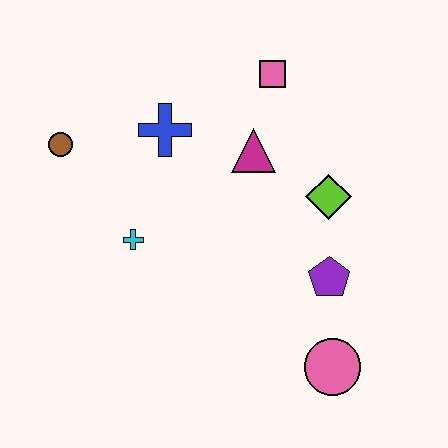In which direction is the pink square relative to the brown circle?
The pink square is to the right of the brown circle.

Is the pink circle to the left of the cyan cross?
No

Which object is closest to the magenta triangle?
The pink square is closest to the magenta triangle.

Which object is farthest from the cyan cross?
The pink circle is farthest from the cyan cross.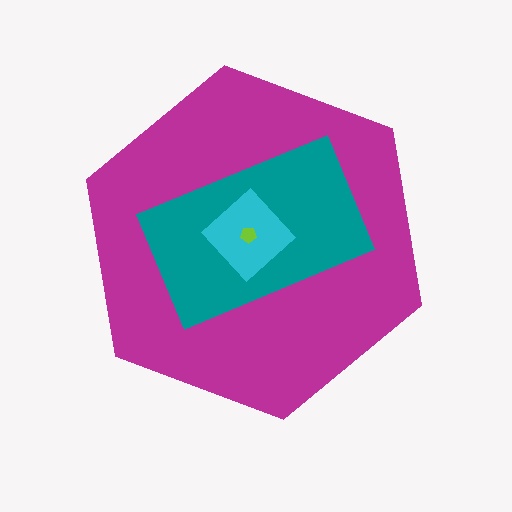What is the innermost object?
The lime pentagon.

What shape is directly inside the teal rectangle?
The cyan diamond.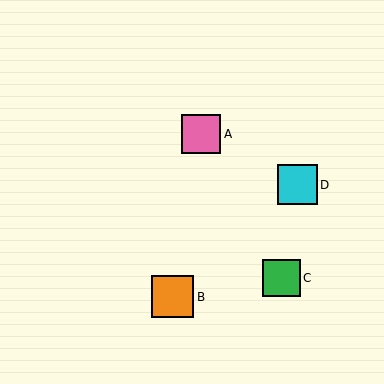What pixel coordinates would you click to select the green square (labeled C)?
Click at (281, 278) to select the green square C.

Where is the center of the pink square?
The center of the pink square is at (201, 134).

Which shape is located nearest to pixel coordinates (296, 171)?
The cyan square (labeled D) at (297, 185) is nearest to that location.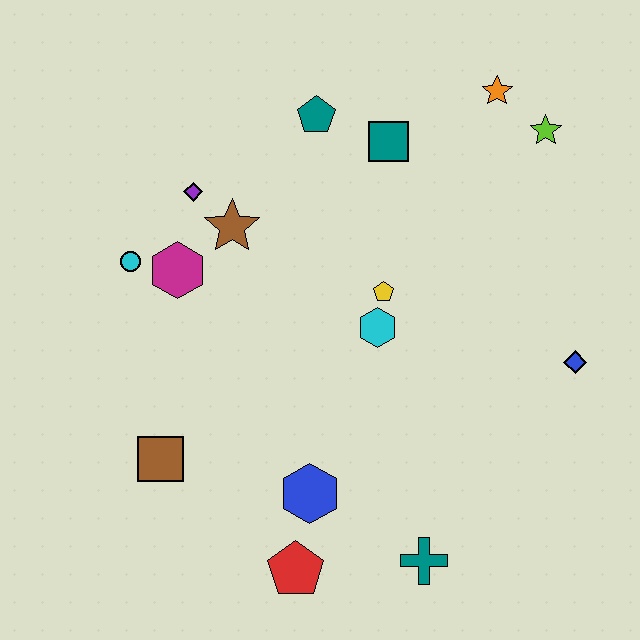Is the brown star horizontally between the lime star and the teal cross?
No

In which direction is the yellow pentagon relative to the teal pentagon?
The yellow pentagon is below the teal pentagon.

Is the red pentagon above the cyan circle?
No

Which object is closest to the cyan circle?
The magenta hexagon is closest to the cyan circle.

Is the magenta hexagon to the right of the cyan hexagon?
No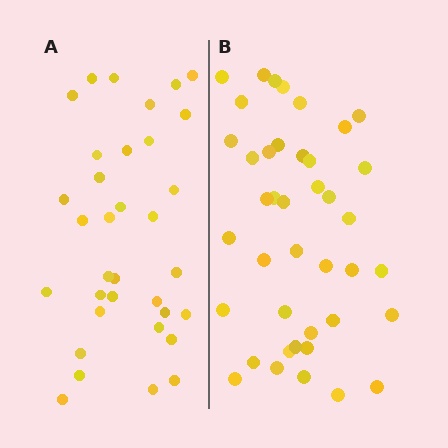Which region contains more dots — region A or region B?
Region B (the right region) has more dots.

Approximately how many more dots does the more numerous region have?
Region B has roughly 8 or so more dots than region A.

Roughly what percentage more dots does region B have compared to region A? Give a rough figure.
About 20% more.